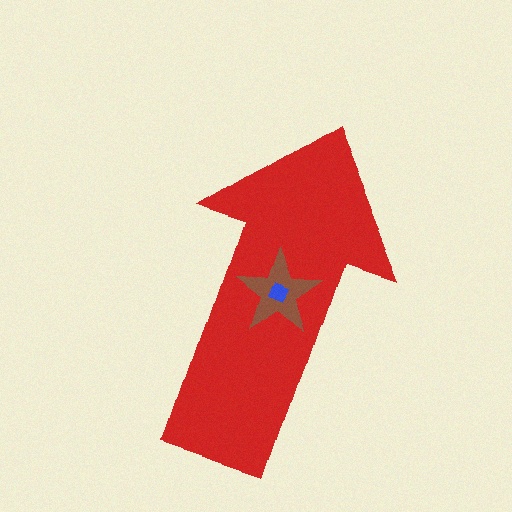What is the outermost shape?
The red arrow.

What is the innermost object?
The blue diamond.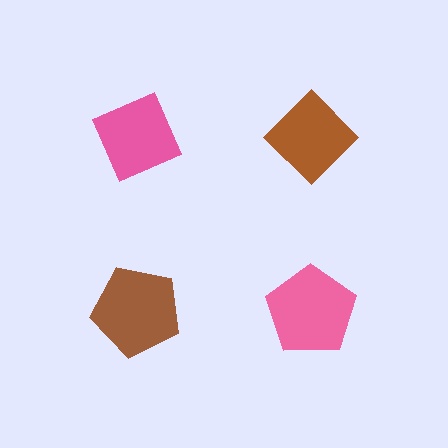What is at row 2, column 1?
A brown pentagon.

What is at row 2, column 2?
A pink pentagon.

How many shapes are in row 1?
2 shapes.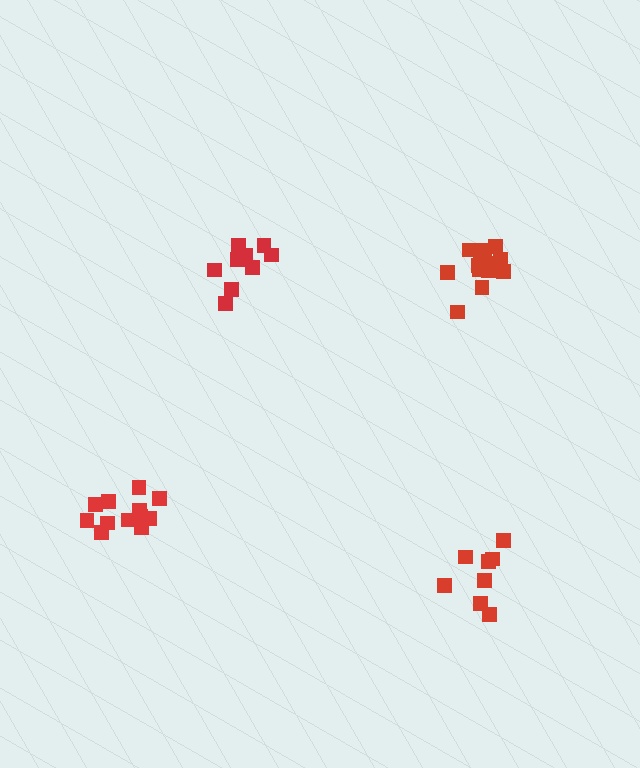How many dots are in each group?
Group 1: 13 dots, Group 2: 8 dots, Group 3: 9 dots, Group 4: 12 dots (42 total).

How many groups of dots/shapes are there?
There are 4 groups.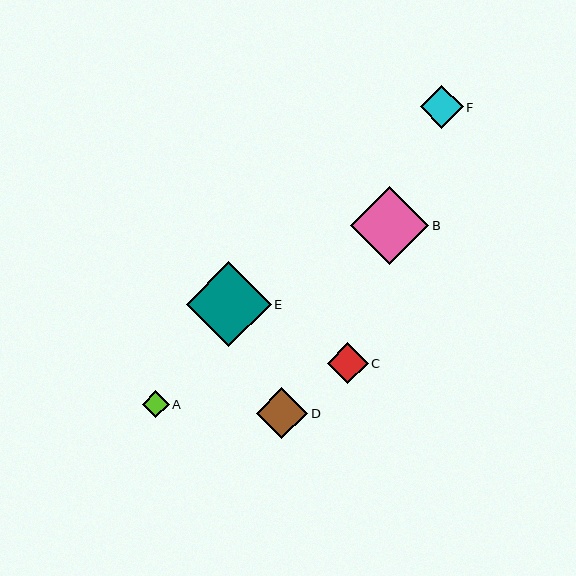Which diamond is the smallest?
Diamond A is the smallest with a size of approximately 26 pixels.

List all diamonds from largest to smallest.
From largest to smallest: E, B, D, F, C, A.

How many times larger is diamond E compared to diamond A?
Diamond E is approximately 3.2 times the size of diamond A.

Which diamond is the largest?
Diamond E is the largest with a size of approximately 85 pixels.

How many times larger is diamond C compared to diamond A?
Diamond C is approximately 1.6 times the size of diamond A.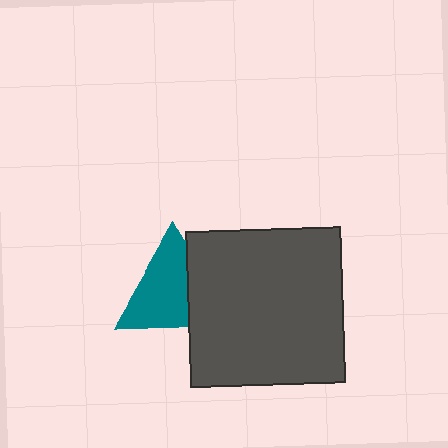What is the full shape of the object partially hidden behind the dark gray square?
The partially hidden object is a teal triangle.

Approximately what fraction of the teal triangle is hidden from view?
Roughly 31% of the teal triangle is hidden behind the dark gray square.